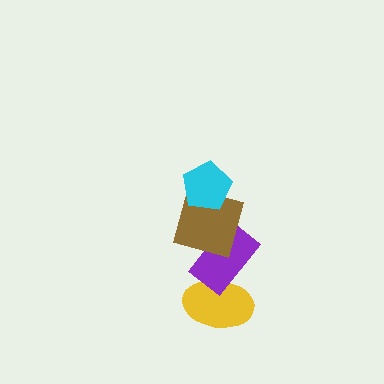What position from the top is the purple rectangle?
The purple rectangle is 3rd from the top.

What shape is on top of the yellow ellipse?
The purple rectangle is on top of the yellow ellipse.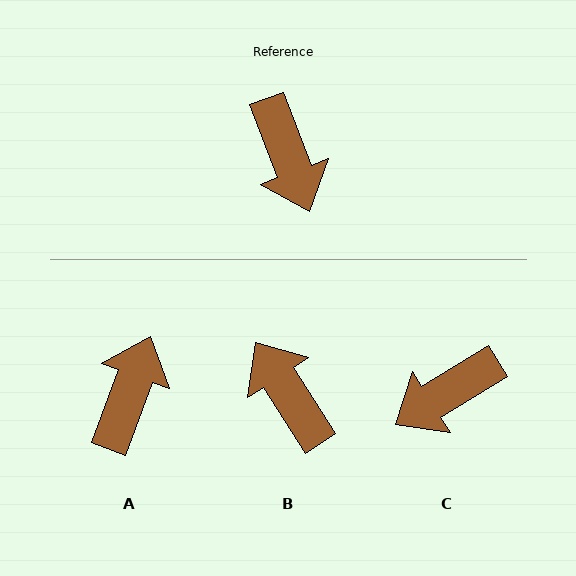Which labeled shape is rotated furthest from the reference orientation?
B, about 167 degrees away.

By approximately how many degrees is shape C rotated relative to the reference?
Approximately 79 degrees clockwise.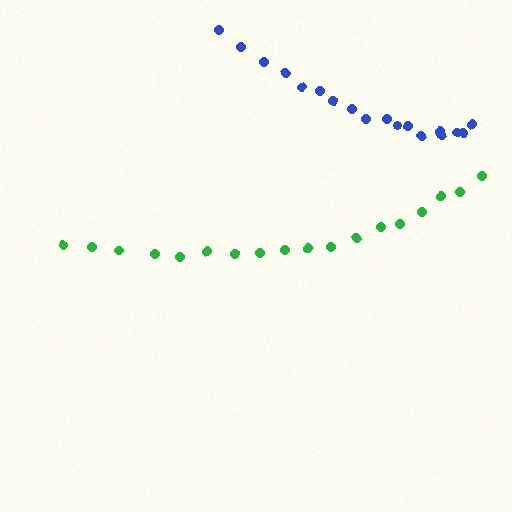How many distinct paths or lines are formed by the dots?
There are 2 distinct paths.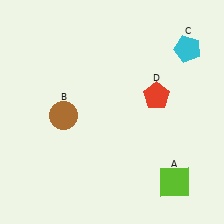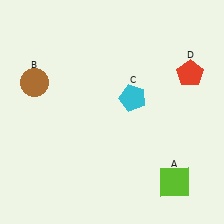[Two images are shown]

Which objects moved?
The objects that moved are: the brown circle (B), the cyan pentagon (C), the red pentagon (D).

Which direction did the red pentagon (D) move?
The red pentagon (D) moved right.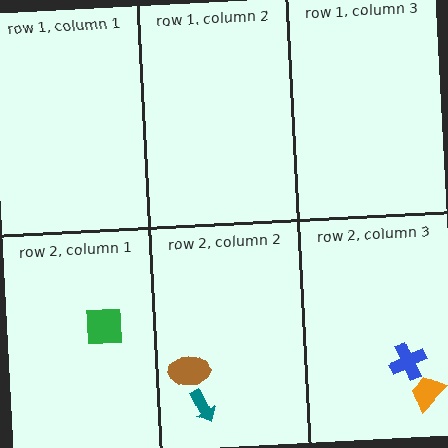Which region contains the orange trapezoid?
The row 2, column 3 region.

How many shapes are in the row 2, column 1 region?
1.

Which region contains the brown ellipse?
The row 2, column 2 region.